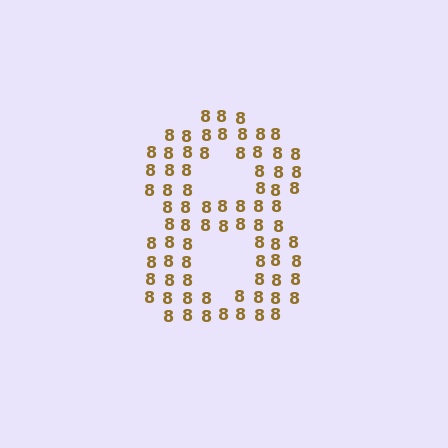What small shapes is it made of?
It is made of small digit 8's.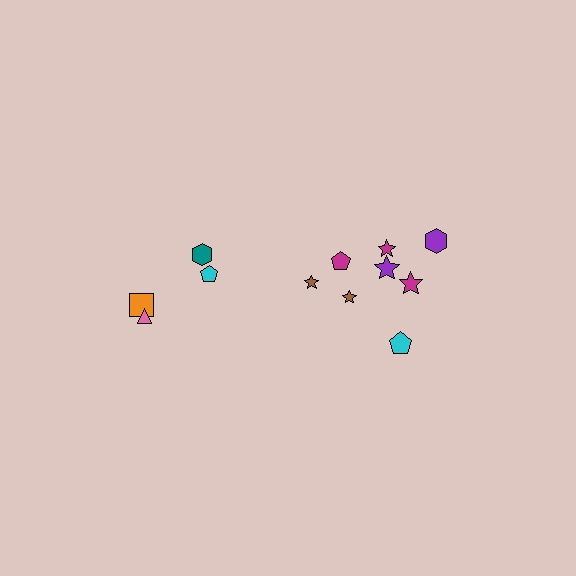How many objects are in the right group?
There are 8 objects.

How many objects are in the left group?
There are 4 objects.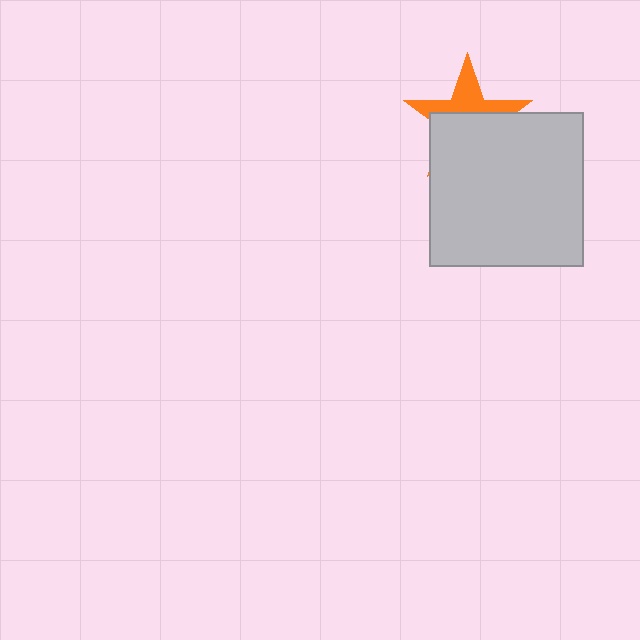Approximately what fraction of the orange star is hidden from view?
Roughly 60% of the orange star is hidden behind the light gray square.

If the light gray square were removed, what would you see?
You would see the complete orange star.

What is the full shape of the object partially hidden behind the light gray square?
The partially hidden object is an orange star.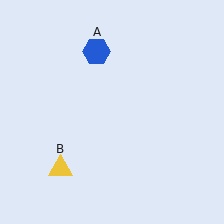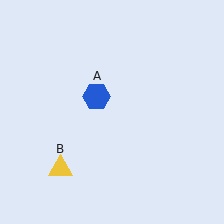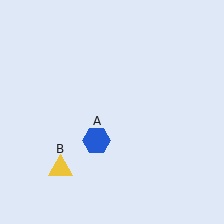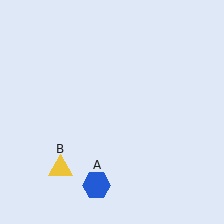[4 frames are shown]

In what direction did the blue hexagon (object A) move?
The blue hexagon (object A) moved down.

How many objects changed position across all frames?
1 object changed position: blue hexagon (object A).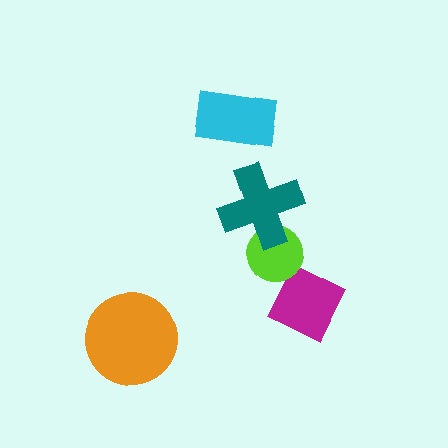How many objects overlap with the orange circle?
0 objects overlap with the orange circle.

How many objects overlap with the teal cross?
1 object overlaps with the teal cross.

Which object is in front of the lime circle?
The teal cross is in front of the lime circle.